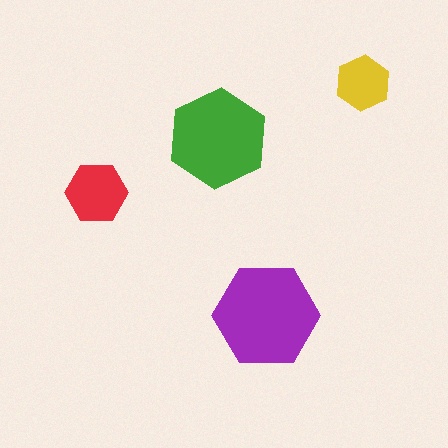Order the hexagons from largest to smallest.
the purple one, the green one, the red one, the yellow one.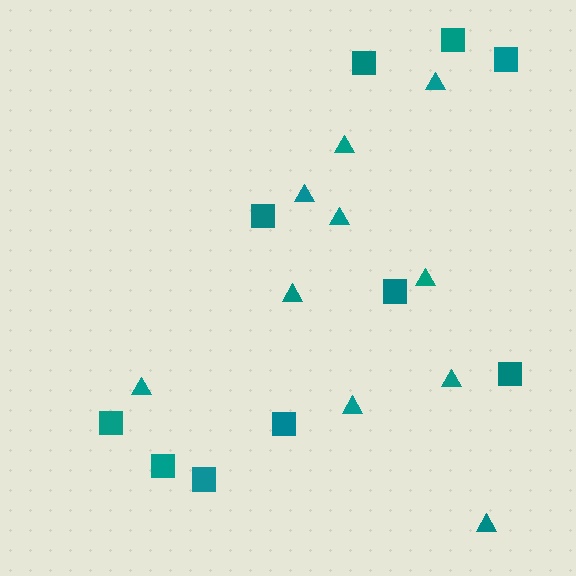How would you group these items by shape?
There are 2 groups: one group of triangles (10) and one group of squares (10).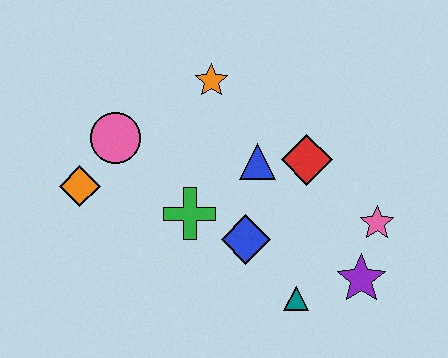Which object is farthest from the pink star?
The orange diamond is farthest from the pink star.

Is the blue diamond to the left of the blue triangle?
Yes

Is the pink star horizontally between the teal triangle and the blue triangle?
No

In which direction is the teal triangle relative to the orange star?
The teal triangle is below the orange star.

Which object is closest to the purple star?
The pink star is closest to the purple star.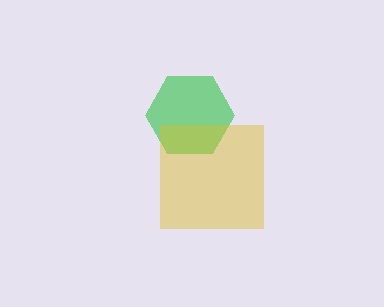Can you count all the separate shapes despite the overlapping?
Yes, there are 2 separate shapes.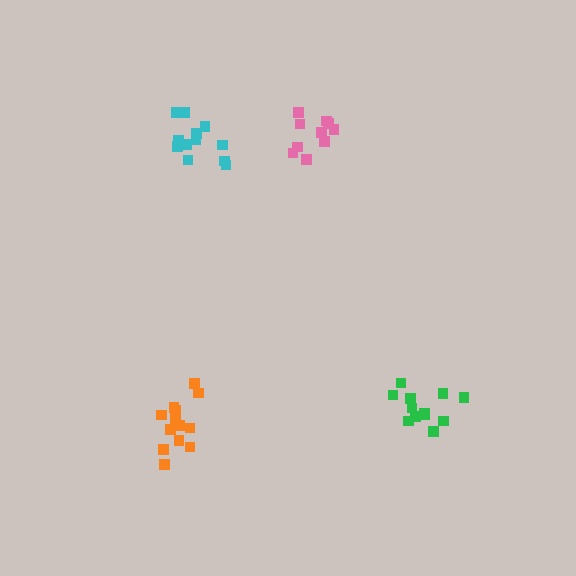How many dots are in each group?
Group 1: 10 dots, Group 2: 14 dots, Group 3: 12 dots, Group 4: 12 dots (48 total).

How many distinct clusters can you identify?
There are 4 distinct clusters.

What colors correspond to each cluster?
The clusters are colored: pink, orange, green, cyan.